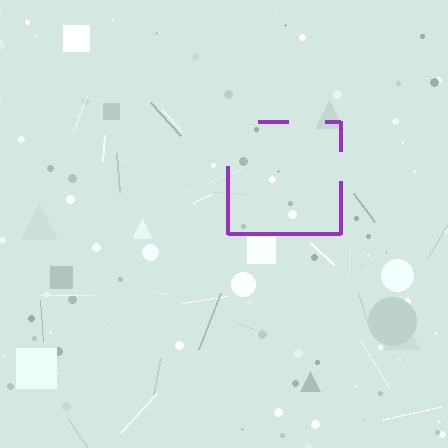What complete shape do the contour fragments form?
The contour fragments form a square.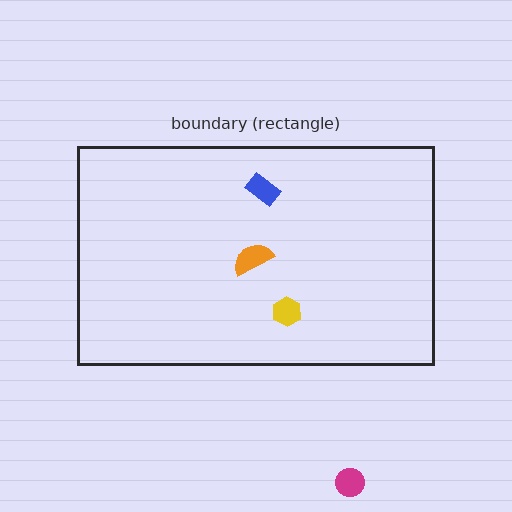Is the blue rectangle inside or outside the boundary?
Inside.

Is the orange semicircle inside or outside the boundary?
Inside.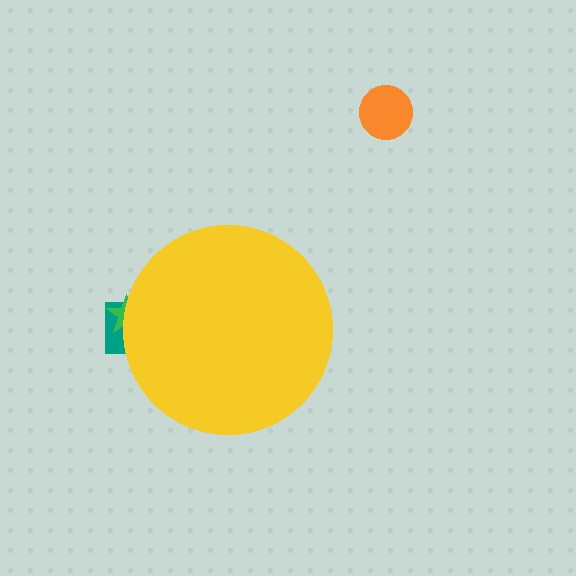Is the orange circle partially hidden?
No, the orange circle is fully visible.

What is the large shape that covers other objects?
A yellow circle.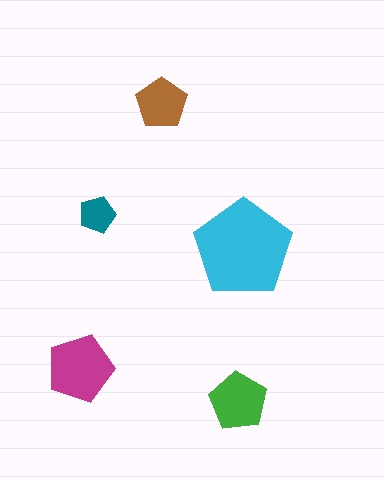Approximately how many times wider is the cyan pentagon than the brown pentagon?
About 2 times wider.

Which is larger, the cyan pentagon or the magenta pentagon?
The cyan one.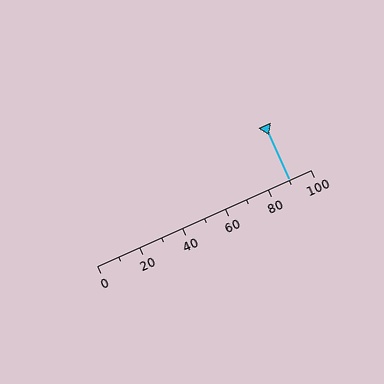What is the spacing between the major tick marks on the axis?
The major ticks are spaced 20 apart.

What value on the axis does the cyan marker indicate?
The marker indicates approximately 90.